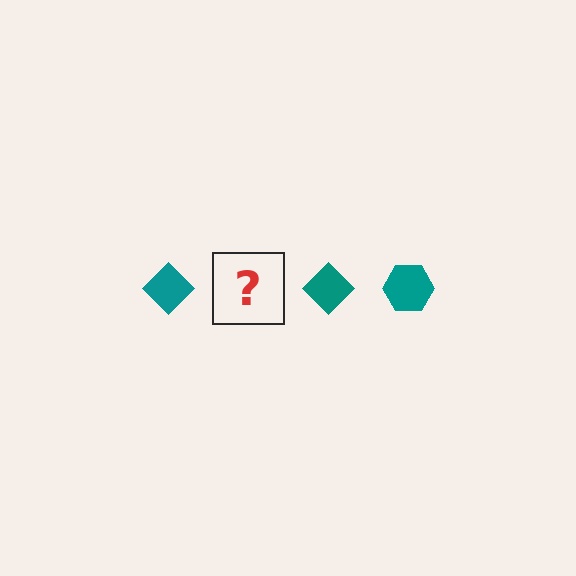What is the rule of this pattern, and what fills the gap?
The rule is that the pattern cycles through diamond, hexagon shapes in teal. The gap should be filled with a teal hexagon.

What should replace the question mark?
The question mark should be replaced with a teal hexagon.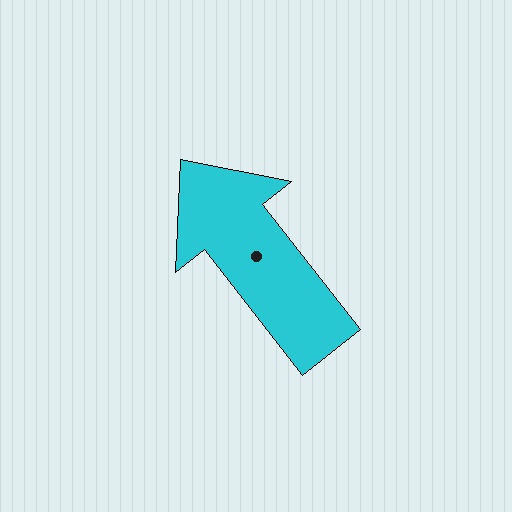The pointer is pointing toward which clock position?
Roughly 11 o'clock.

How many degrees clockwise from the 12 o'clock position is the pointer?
Approximately 322 degrees.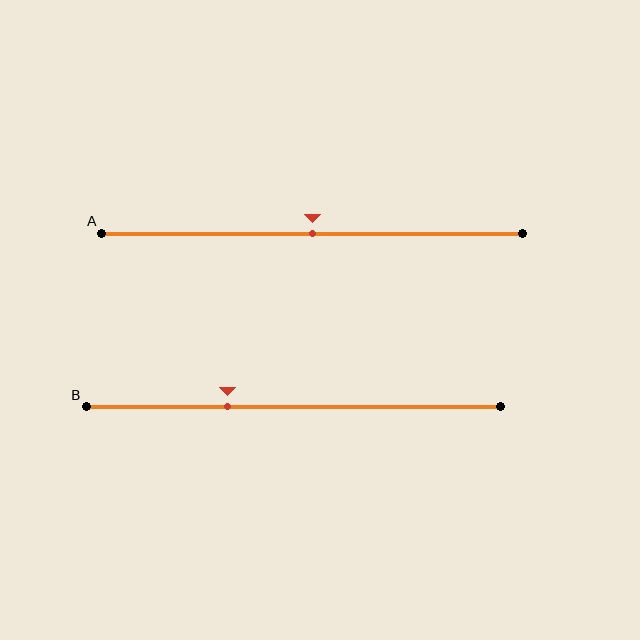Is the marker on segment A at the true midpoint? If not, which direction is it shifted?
Yes, the marker on segment A is at the true midpoint.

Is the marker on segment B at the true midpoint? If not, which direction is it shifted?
No, the marker on segment B is shifted to the left by about 16% of the segment length.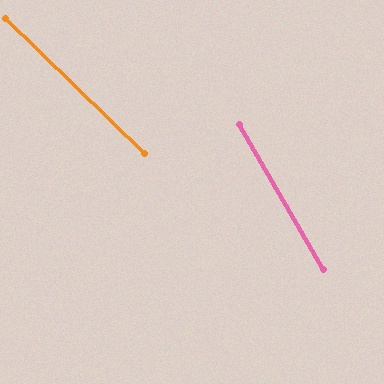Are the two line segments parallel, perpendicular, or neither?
Neither parallel nor perpendicular — they differ by about 16°.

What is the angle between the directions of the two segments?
Approximately 16 degrees.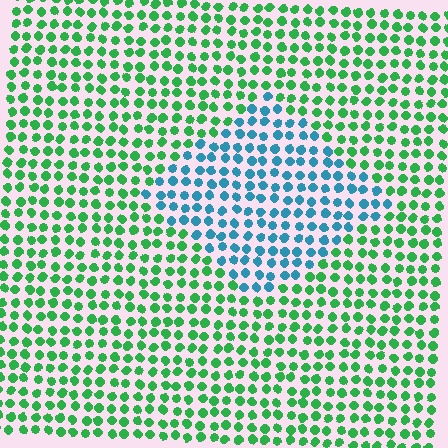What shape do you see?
I see a diamond.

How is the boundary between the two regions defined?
The boundary is defined purely by a slight shift in hue (about 60 degrees). Spacing, size, and orientation are identical on both sides.